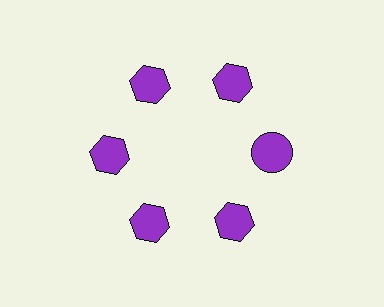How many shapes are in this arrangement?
There are 6 shapes arranged in a ring pattern.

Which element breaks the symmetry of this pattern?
The purple circle at roughly the 3 o'clock position breaks the symmetry. All other shapes are purple hexagons.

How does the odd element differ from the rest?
It has a different shape: circle instead of hexagon.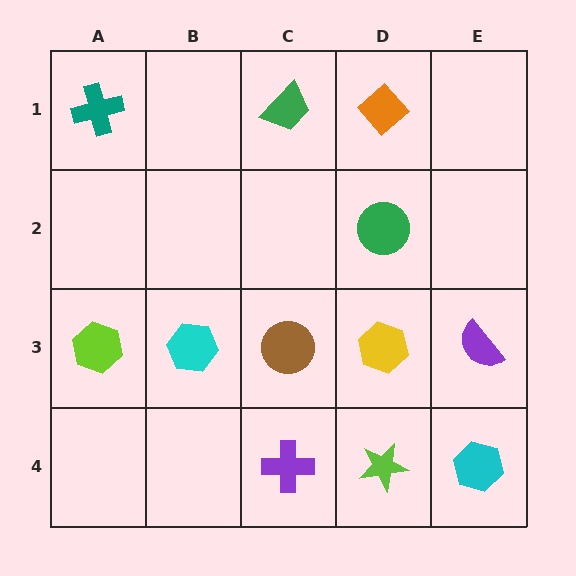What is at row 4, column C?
A purple cross.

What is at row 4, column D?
A lime star.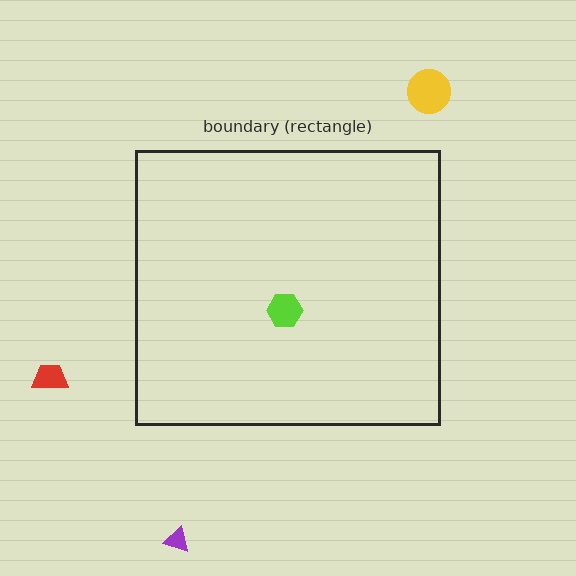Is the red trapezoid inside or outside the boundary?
Outside.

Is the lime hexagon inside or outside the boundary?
Inside.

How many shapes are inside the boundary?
1 inside, 3 outside.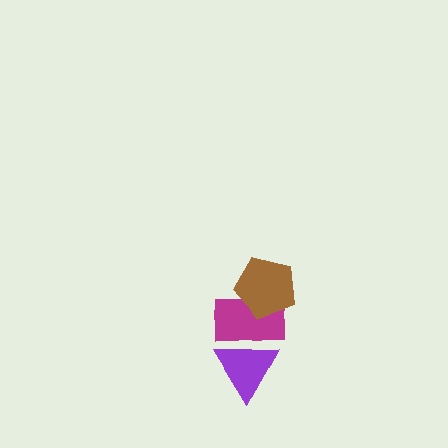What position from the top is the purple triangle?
The purple triangle is 3rd from the top.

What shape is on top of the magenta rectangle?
The brown pentagon is on top of the magenta rectangle.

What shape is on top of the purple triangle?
The magenta rectangle is on top of the purple triangle.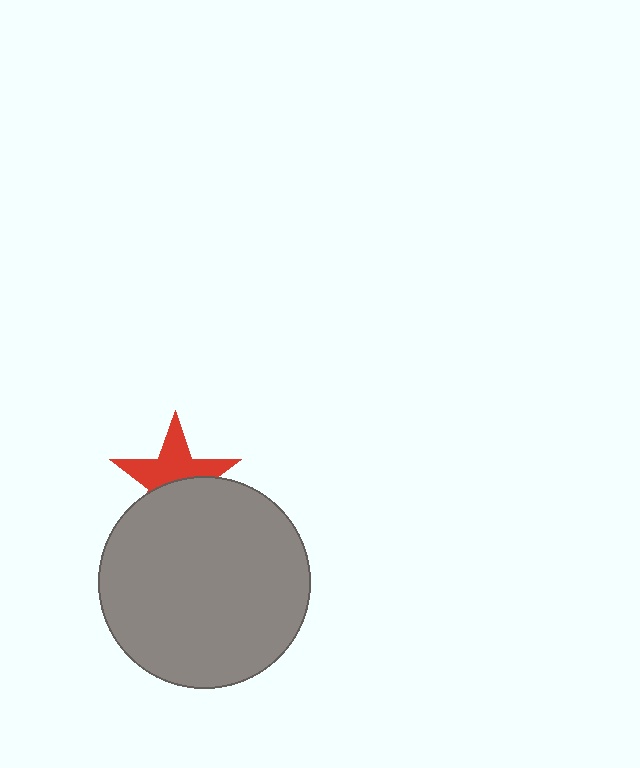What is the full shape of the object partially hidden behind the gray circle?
The partially hidden object is a red star.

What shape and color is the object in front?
The object in front is a gray circle.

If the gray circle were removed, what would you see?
You would see the complete red star.